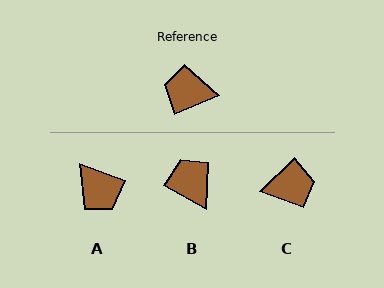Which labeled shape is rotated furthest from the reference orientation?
C, about 159 degrees away.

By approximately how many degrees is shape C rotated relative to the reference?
Approximately 159 degrees clockwise.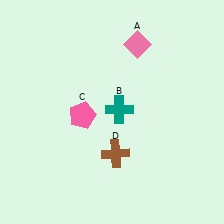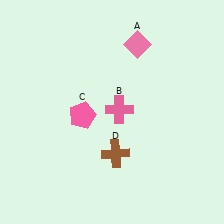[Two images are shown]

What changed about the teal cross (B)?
In Image 1, B is teal. In Image 2, it changed to pink.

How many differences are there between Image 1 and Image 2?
There is 1 difference between the two images.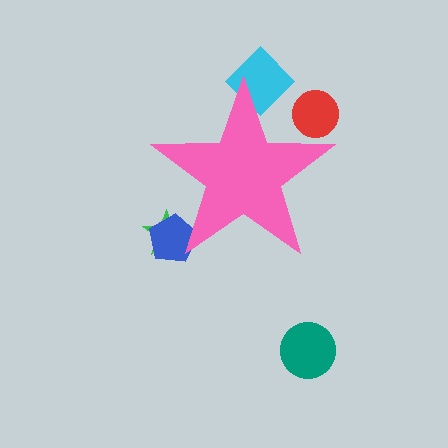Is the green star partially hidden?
Yes, the green star is partially hidden behind the pink star.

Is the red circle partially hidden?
Yes, the red circle is partially hidden behind the pink star.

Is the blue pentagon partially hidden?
Yes, the blue pentagon is partially hidden behind the pink star.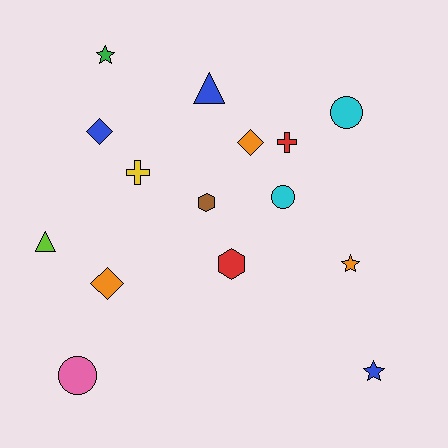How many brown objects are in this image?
There is 1 brown object.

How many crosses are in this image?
There are 2 crosses.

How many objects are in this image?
There are 15 objects.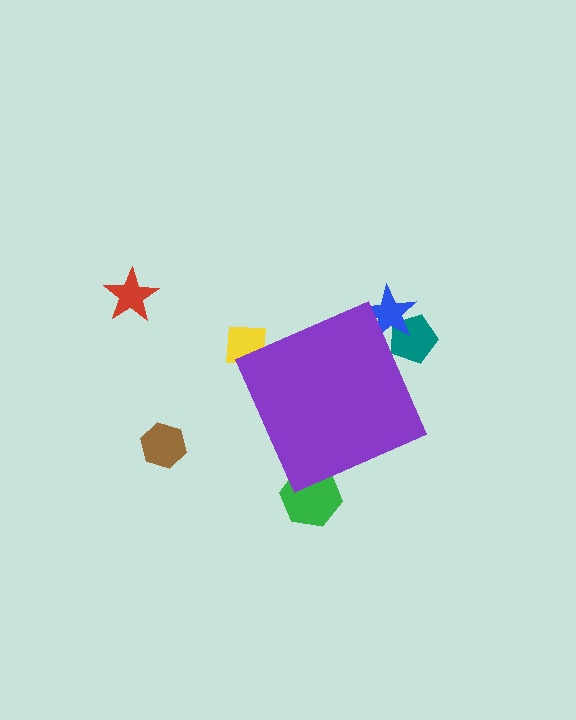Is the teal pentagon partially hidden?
Yes, the teal pentagon is partially hidden behind the purple diamond.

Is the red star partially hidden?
No, the red star is fully visible.